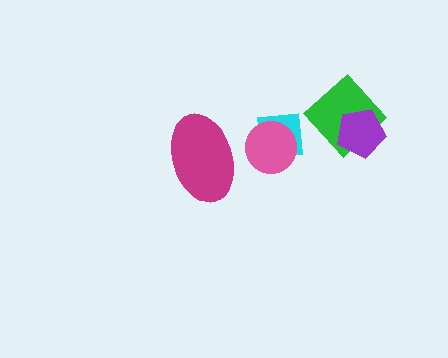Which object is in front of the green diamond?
The purple pentagon is in front of the green diamond.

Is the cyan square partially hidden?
Yes, it is partially covered by another shape.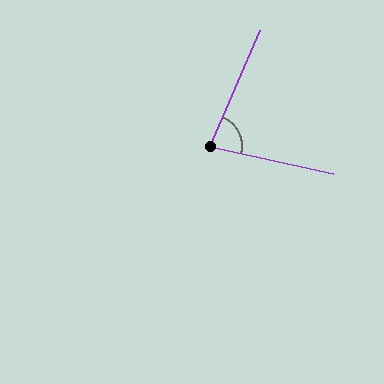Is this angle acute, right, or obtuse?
It is acute.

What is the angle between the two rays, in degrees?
Approximately 79 degrees.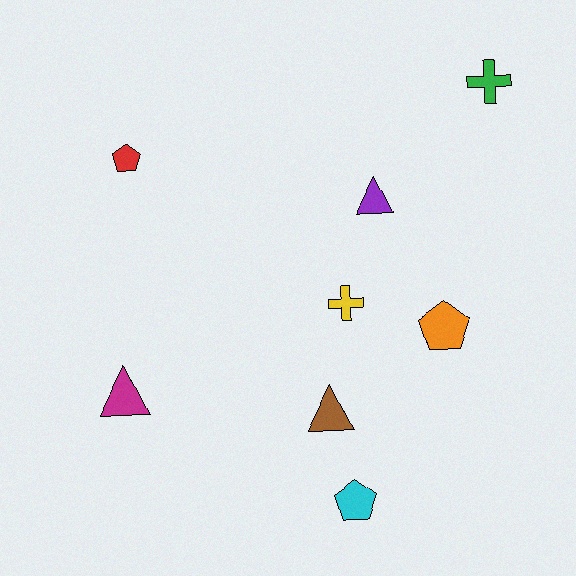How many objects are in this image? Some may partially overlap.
There are 8 objects.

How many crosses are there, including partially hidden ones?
There are 2 crosses.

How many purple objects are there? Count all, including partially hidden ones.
There is 1 purple object.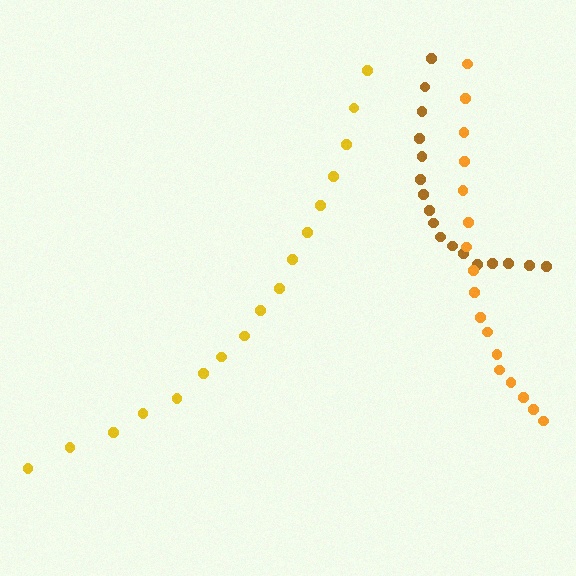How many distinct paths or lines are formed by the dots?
There are 3 distinct paths.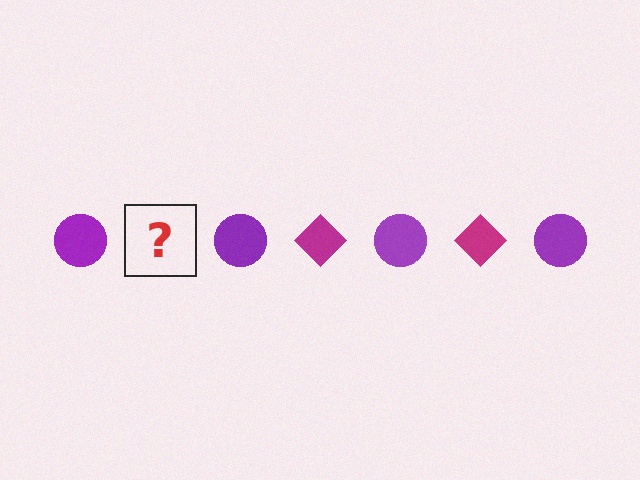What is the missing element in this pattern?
The missing element is a magenta diamond.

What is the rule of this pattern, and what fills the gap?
The rule is that the pattern alternates between purple circle and magenta diamond. The gap should be filled with a magenta diamond.